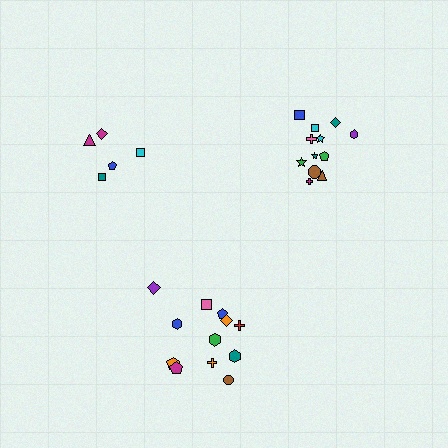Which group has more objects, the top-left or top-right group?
The top-right group.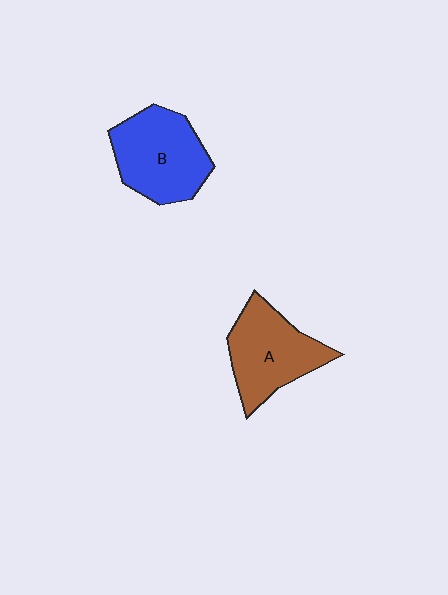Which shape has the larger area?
Shape B (blue).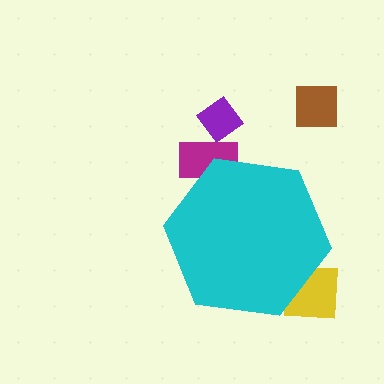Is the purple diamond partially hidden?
No, the purple diamond is fully visible.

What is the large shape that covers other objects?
A cyan hexagon.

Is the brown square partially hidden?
No, the brown square is fully visible.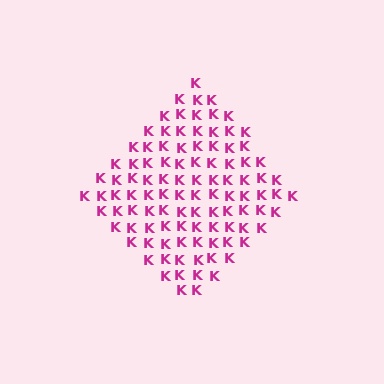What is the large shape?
The large shape is a diamond.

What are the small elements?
The small elements are letter K's.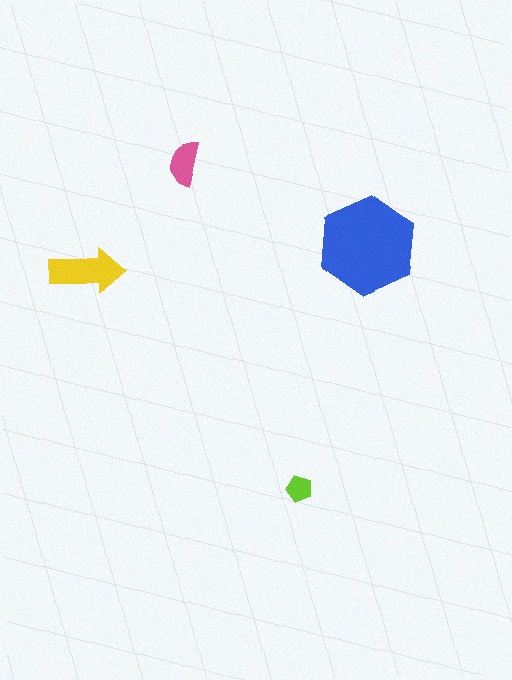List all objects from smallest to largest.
The lime pentagon, the pink semicircle, the yellow arrow, the blue hexagon.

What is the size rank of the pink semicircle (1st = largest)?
3rd.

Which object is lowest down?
The lime pentagon is bottommost.